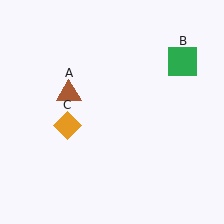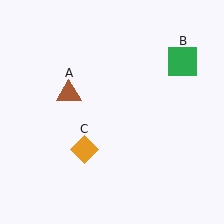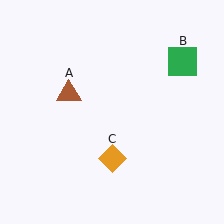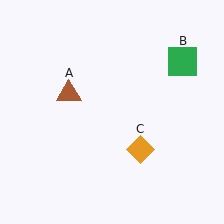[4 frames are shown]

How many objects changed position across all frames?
1 object changed position: orange diamond (object C).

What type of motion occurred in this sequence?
The orange diamond (object C) rotated counterclockwise around the center of the scene.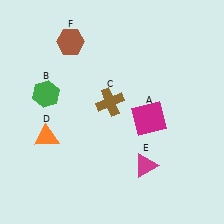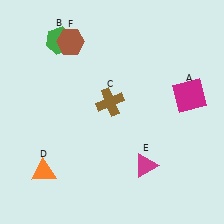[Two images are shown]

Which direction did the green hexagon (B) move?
The green hexagon (B) moved up.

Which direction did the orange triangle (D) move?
The orange triangle (D) moved down.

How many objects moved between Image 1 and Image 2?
3 objects moved between the two images.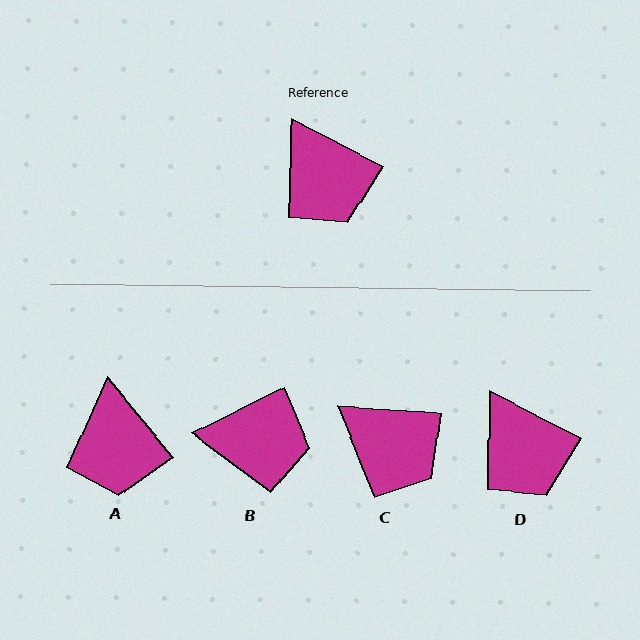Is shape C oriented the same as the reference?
No, it is off by about 24 degrees.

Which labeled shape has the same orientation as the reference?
D.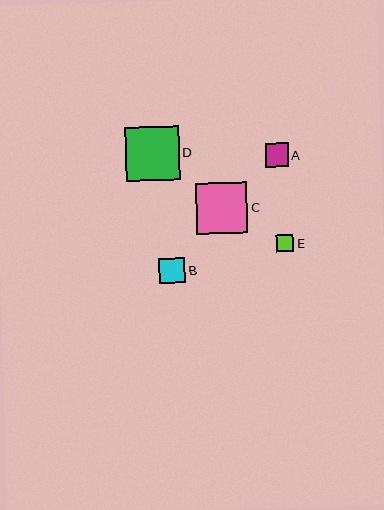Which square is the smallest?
Square E is the smallest with a size of approximately 17 pixels.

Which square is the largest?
Square D is the largest with a size of approximately 54 pixels.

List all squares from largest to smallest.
From largest to smallest: D, C, B, A, E.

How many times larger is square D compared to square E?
Square D is approximately 3.2 times the size of square E.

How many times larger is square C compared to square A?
Square C is approximately 2.2 times the size of square A.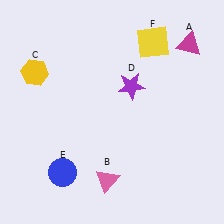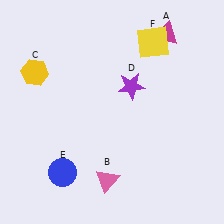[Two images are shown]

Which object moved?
The magenta triangle (A) moved left.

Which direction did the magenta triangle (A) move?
The magenta triangle (A) moved left.